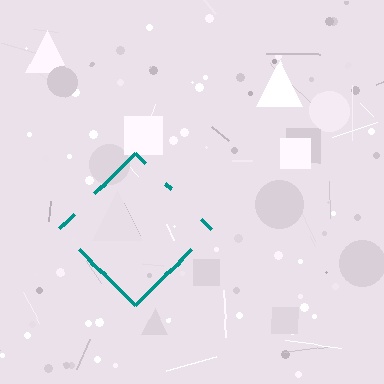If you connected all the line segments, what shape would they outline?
They would outline a diamond.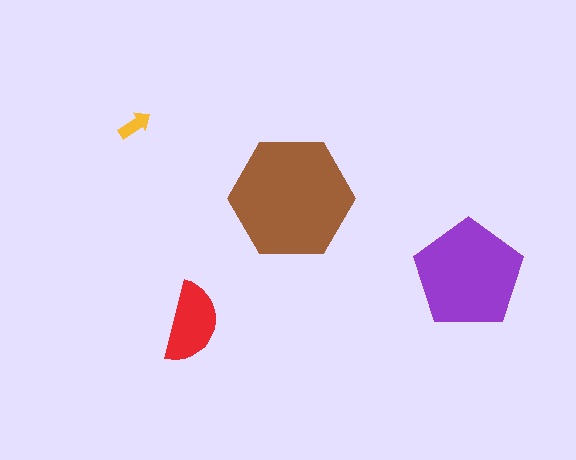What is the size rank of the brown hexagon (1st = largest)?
1st.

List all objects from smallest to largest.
The yellow arrow, the red semicircle, the purple pentagon, the brown hexagon.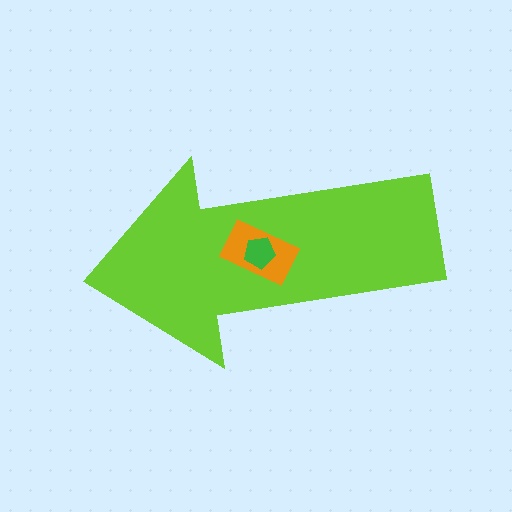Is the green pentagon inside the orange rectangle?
Yes.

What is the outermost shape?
The lime arrow.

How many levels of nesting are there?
3.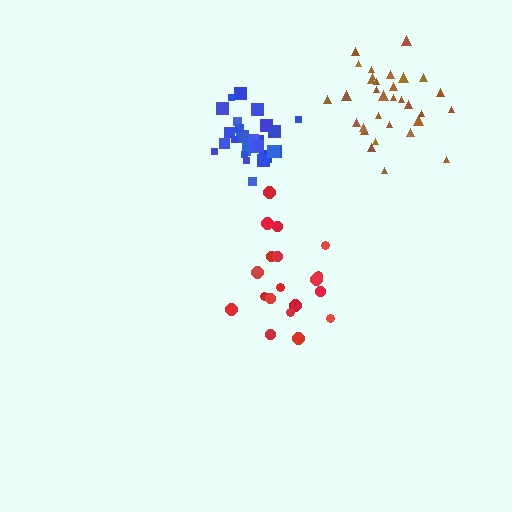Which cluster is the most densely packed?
Blue.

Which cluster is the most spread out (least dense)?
Red.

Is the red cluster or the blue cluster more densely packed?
Blue.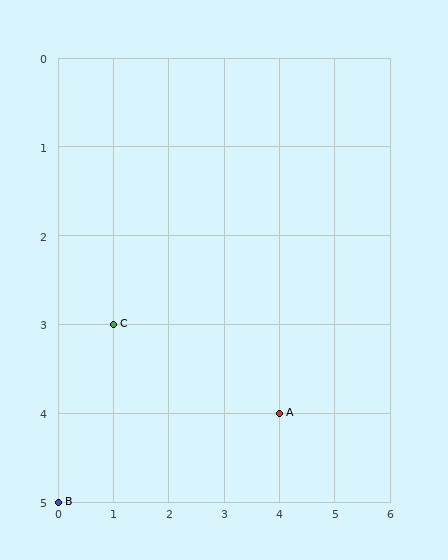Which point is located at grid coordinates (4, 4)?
Point A is at (4, 4).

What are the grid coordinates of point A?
Point A is at grid coordinates (4, 4).